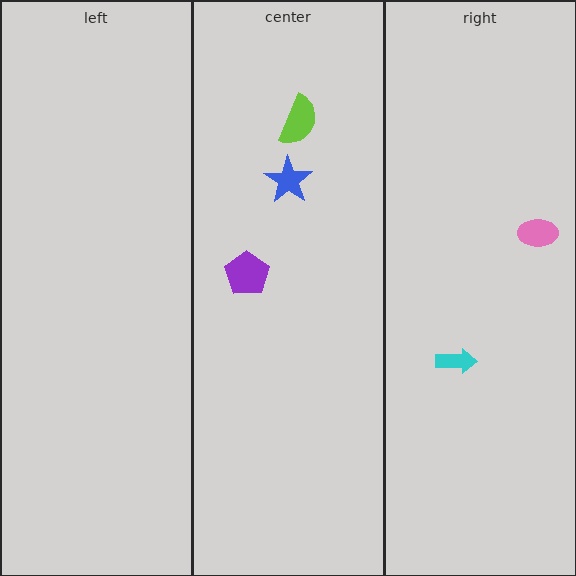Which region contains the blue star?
The center region.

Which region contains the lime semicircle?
The center region.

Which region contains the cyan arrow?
The right region.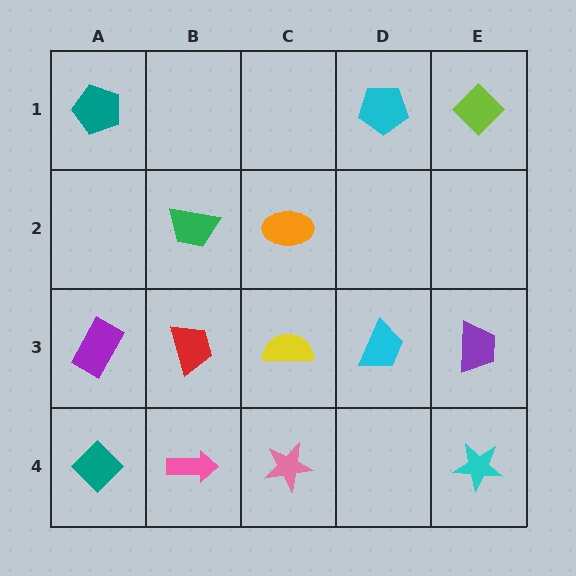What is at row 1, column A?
A teal pentagon.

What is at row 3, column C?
A yellow semicircle.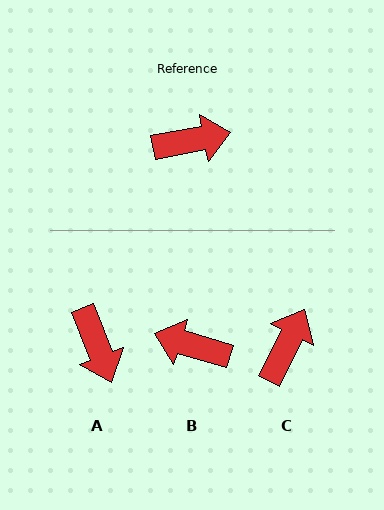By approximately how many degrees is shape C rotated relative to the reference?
Approximately 53 degrees counter-clockwise.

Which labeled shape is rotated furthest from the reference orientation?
B, about 153 degrees away.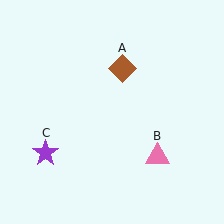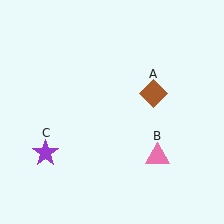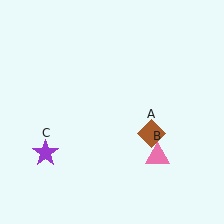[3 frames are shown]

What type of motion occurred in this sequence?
The brown diamond (object A) rotated clockwise around the center of the scene.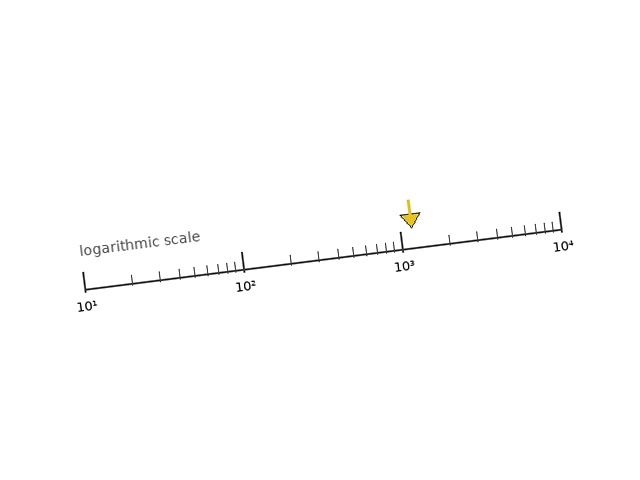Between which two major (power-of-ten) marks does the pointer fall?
The pointer is between 1000 and 10000.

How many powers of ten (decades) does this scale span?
The scale spans 3 decades, from 10 to 10000.